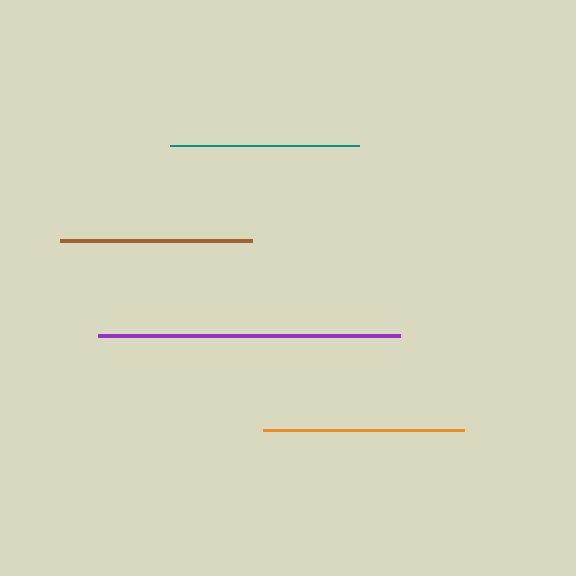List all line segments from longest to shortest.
From longest to shortest: purple, orange, brown, teal.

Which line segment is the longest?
The purple line is the longest at approximately 301 pixels.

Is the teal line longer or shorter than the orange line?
The orange line is longer than the teal line.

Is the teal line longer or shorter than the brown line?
The brown line is longer than the teal line.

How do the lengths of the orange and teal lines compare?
The orange and teal lines are approximately the same length.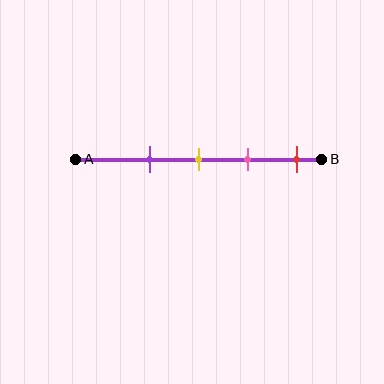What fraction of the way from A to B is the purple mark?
The purple mark is approximately 30% (0.3) of the way from A to B.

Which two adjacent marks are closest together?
The yellow and pink marks are the closest adjacent pair.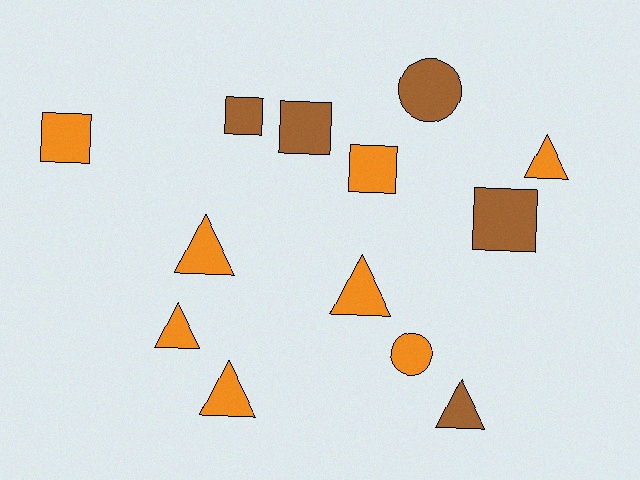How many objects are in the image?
There are 13 objects.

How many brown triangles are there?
There is 1 brown triangle.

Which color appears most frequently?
Orange, with 8 objects.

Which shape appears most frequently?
Triangle, with 6 objects.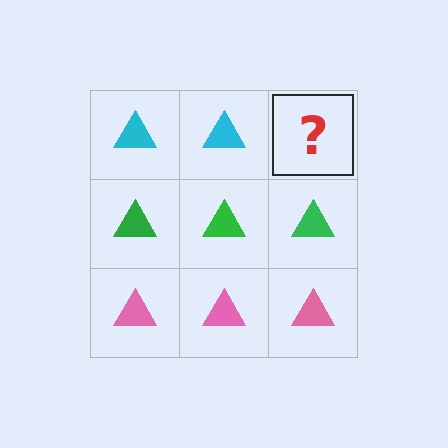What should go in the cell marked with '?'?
The missing cell should contain a cyan triangle.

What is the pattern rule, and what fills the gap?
The rule is that each row has a consistent color. The gap should be filled with a cyan triangle.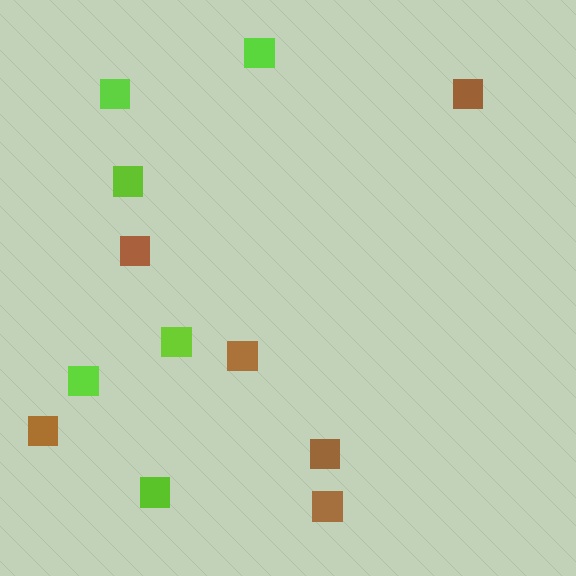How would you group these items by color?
There are 2 groups: one group of lime squares (6) and one group of brown squares (6).